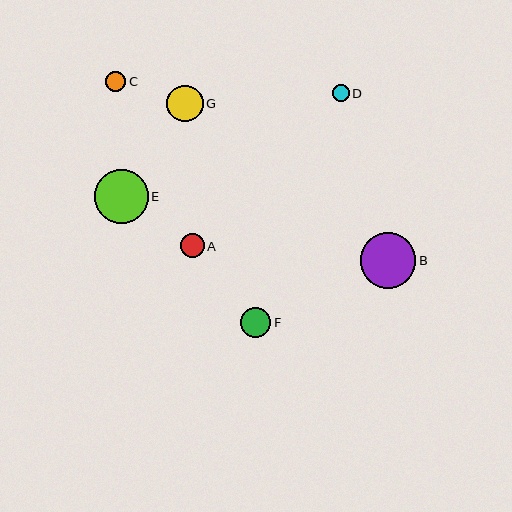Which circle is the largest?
Circle B is the largest with a size of approximately 56 pixels.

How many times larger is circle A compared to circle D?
Circle A is approximately 1.4 times the size of circle D.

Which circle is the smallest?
Circle D is the smallest with a size of approximately 17 pixels.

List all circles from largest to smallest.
From largest to smallest: B, E, G, F, A, C, D.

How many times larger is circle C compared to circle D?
Circle C is approximately 1.2 times the size of circle D.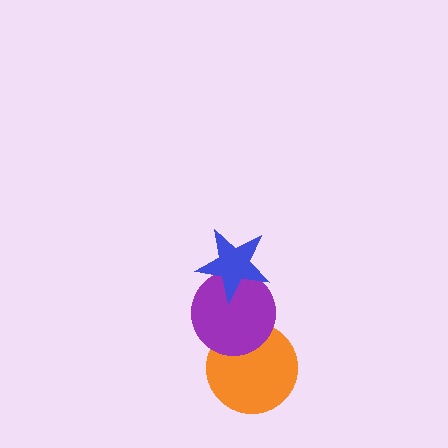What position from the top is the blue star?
The blue star is 1st from the top.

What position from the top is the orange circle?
The orange circle is 3rd from the top.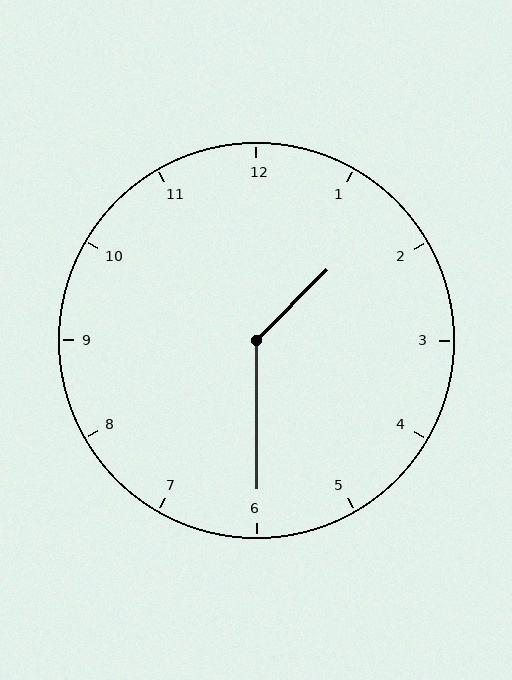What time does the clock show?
1:30.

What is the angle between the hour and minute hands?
Approximately 135 degrees.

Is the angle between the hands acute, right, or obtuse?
It is obtuse.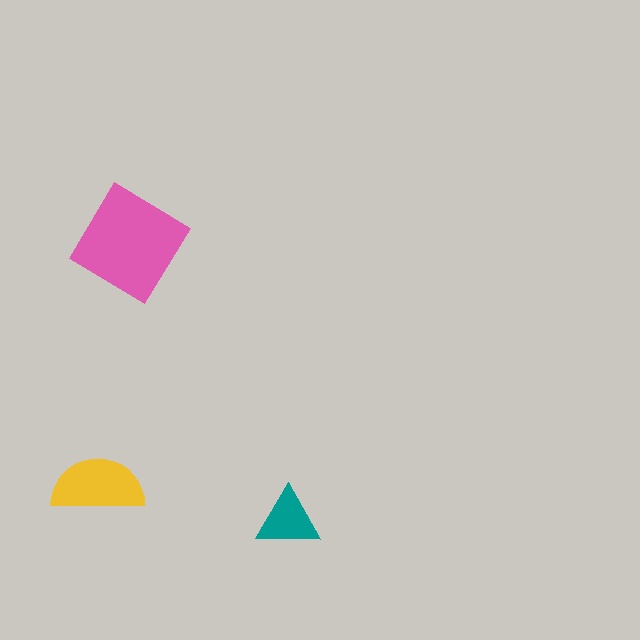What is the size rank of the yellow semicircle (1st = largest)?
2nd.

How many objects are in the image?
There are 3 objects in the image.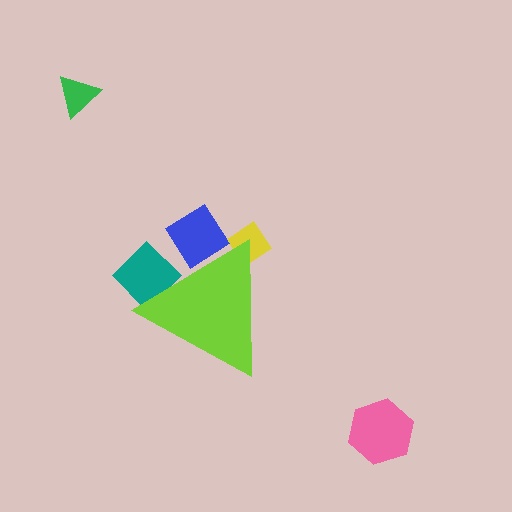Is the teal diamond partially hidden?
Yes, the teal diamond is partially hidden behind the lime triangle.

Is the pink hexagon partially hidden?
No, the pink hexagon is fully visible.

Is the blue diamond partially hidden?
Yes, the blue diamond is partially hidden behind the lime triangle.